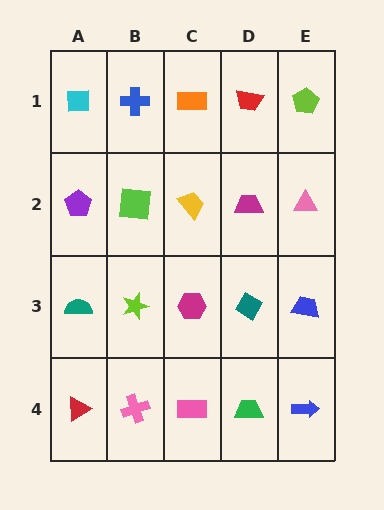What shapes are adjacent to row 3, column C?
A yellow trapezoid (row 2, column C), a pink rectangle (row 4, column C), a lime star (row 3, column B), a teal diamond (row 3, column D).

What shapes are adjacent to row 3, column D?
A magenta trapezoid (row 2, column D), a green trapezoid (row 4, column D), a magenta hexagon (row 3, column C), a blue trapezoid (row 3, column E).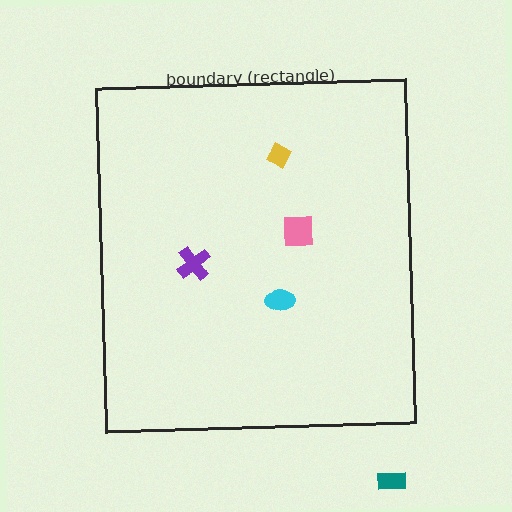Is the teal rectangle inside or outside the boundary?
Outside.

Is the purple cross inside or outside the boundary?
Inside.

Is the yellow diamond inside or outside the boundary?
Inside.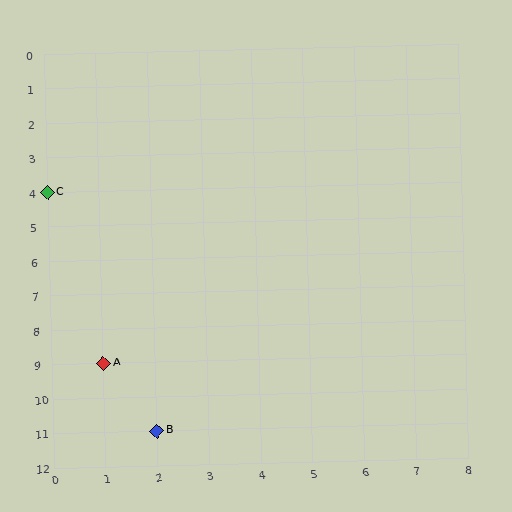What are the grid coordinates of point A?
Point A is at grid coordinates (1, 9).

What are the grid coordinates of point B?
Point B is at grid coordinates (2, 11).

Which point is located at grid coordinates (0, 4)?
Point C is at (0, 4).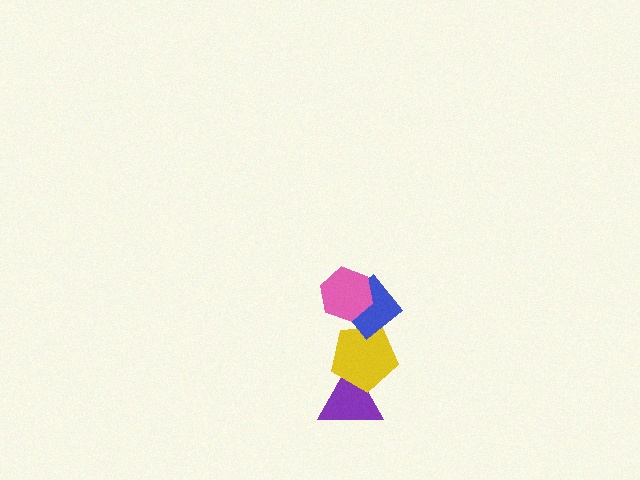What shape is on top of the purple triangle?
The yellow pentagon is on top of the purple triangle.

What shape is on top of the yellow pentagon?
The blue diamond is on top of the yellow pentagon.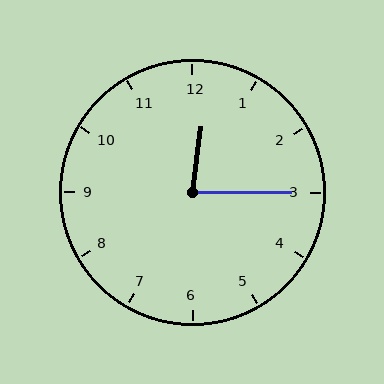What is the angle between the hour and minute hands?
Approximately 82 degrees.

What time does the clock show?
12:15.